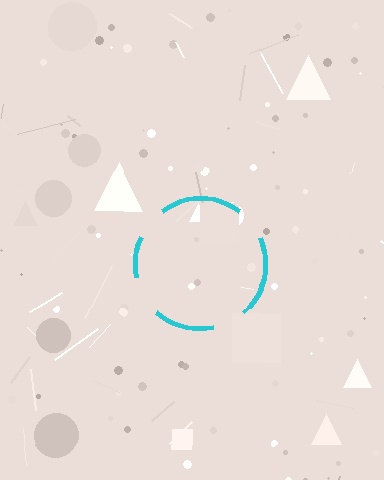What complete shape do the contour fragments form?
The contour fragments form a circle.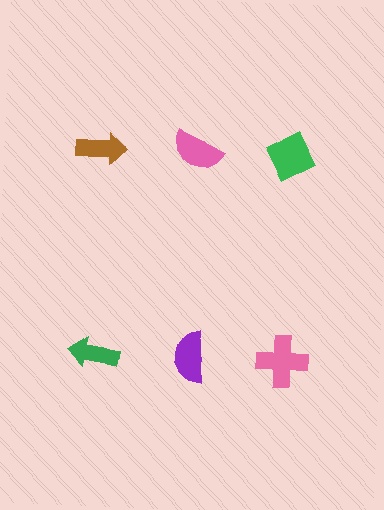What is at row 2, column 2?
A purple semicircle.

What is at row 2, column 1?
A green arrow.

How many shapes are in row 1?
3 shapes.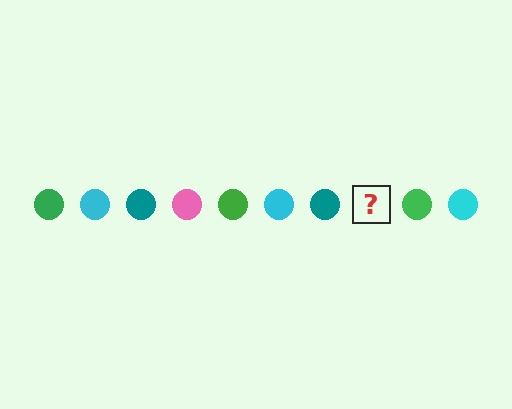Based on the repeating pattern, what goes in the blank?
The blank should be a pink circle.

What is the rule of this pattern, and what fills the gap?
The rule is that the pattern cycles through green, cyan, teal, pink circles. The gap should be filled with a pink circle.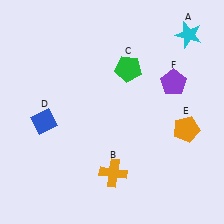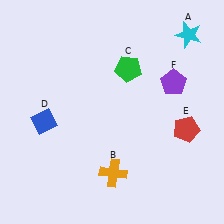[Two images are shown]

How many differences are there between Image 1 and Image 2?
There is 1 difference between the two images.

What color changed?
The pentagon (E) changed from orange in Image 1 to red in Image 2.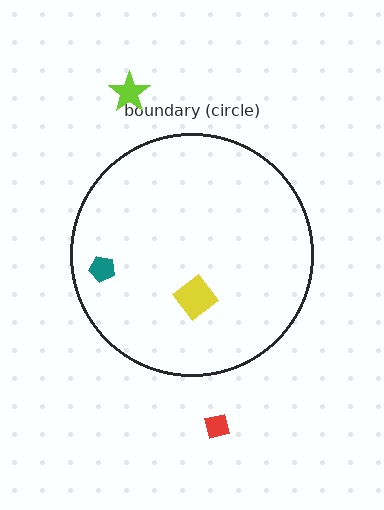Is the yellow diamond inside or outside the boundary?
Inside.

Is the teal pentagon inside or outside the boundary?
Inside.